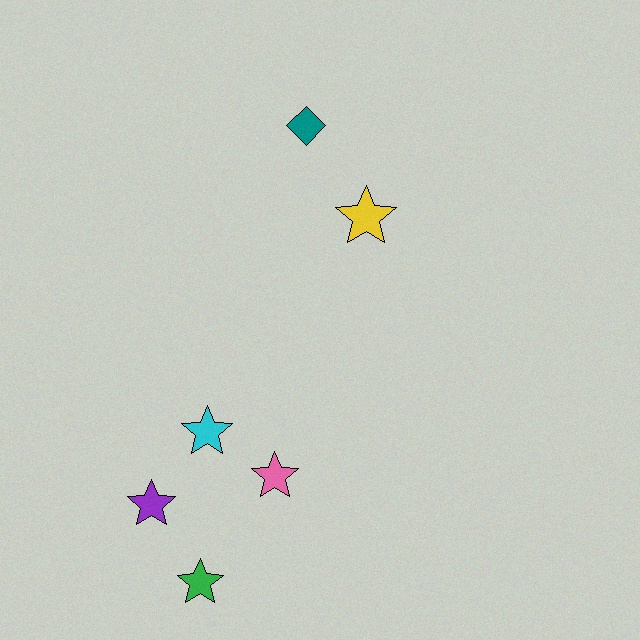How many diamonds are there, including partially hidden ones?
There is 1 diamond.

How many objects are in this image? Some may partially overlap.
There are 6 objects.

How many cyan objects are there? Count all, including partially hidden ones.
There is 1 cyan object.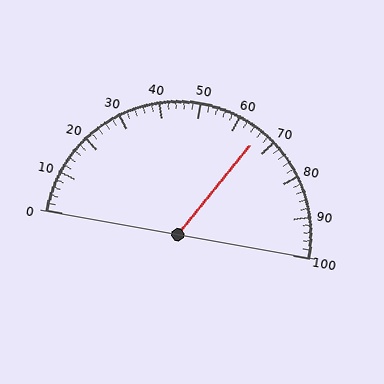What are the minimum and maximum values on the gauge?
The gauge ranges from 0 to 100.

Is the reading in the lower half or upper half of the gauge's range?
The reading is in the upper half of the range (0 to 100).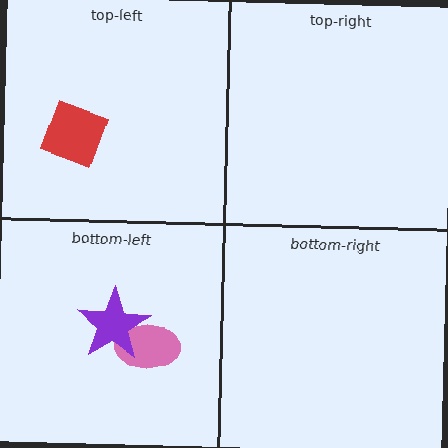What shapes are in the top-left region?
The red diamond.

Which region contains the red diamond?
The top-left region.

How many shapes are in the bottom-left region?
2.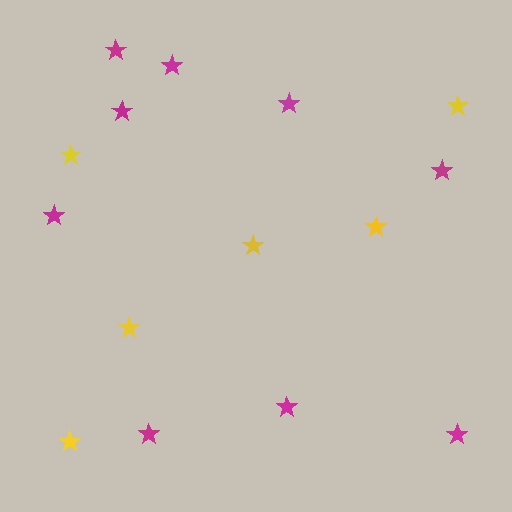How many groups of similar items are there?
There are 2 groups: one group of yellow stars (6) and one group of magenta stars (9).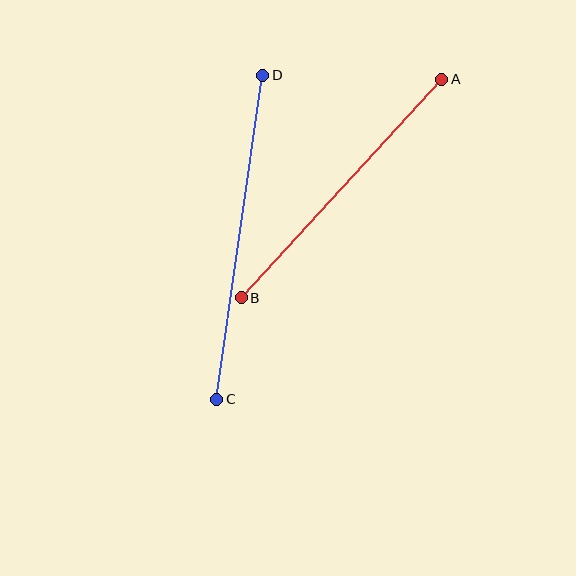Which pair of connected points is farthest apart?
Points C and D are farthest apart.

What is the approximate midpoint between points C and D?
The midpoint is at approximately (240, 237) pixels.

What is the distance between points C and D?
The distance is approximately 327 pixels.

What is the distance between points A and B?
The distance is approximately 297 pixels.